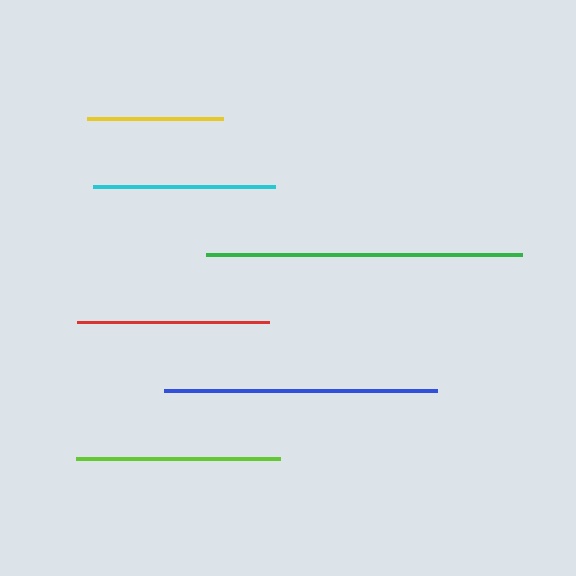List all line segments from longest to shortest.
From longest to shortest: green, blue, lime, red, cyan, yellow.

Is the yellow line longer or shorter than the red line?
The red line is longer than the yellow line.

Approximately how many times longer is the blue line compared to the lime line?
The blue line is approximately 1.3 times the length of the lime line.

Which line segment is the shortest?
The yellow line is the shortest at approximately 137 pixels.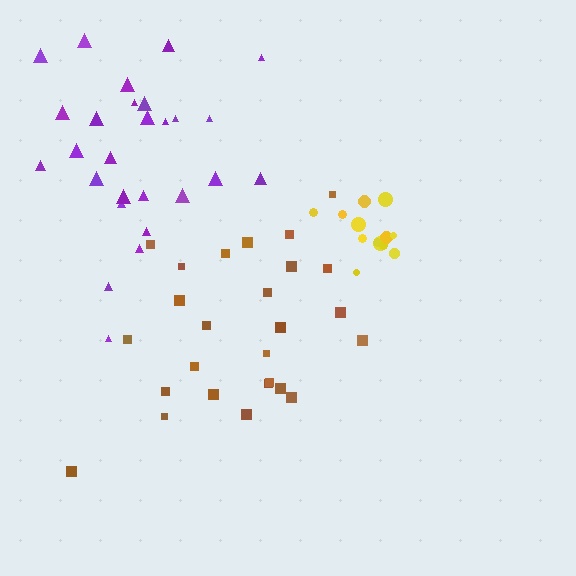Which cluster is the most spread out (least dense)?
Brown.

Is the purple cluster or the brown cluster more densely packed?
Purple.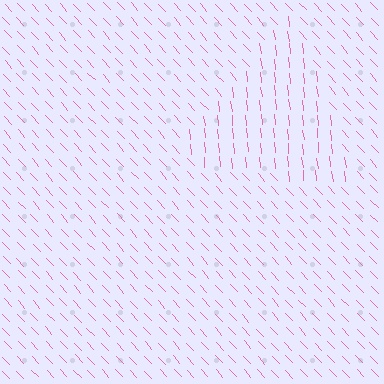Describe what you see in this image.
The image is filled with small pink line segments. A triangle region in the image has lines oriented differently from the surrounding lines, creating a visible texture boundary.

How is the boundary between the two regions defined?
The boundary is defined purely by a change in line orientation (approximately 36 degrees difference). All lines are the same color and thickness.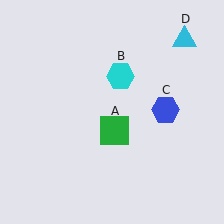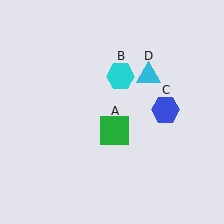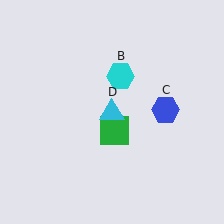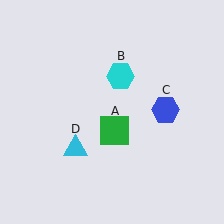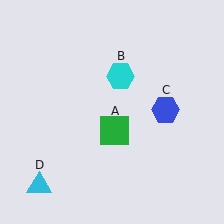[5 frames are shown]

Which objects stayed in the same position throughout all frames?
Green square (object A) and cyan hexagon (object B) and blue hexagon (object C) remained stationary.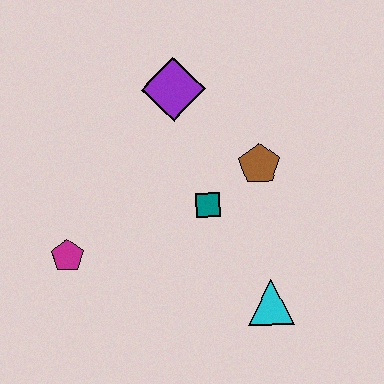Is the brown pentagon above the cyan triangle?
Yes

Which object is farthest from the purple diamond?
The cyan triangle is farthest from the purple diamond.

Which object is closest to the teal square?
The brown pentagon is closest to the teal square.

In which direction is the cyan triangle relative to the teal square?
The cyan triangle is below the teal square.